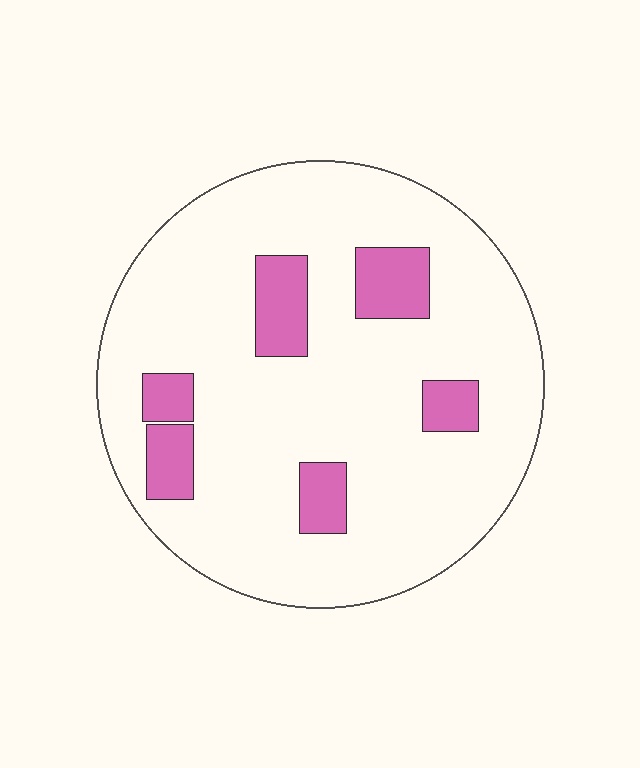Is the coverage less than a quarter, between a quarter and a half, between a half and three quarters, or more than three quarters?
Less than a quarter.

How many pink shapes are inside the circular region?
6.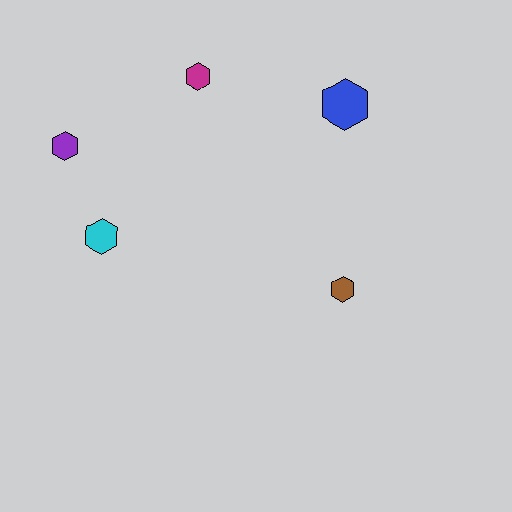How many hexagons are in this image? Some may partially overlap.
There are 5 hexagons.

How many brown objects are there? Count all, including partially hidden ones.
There is 1 brown object.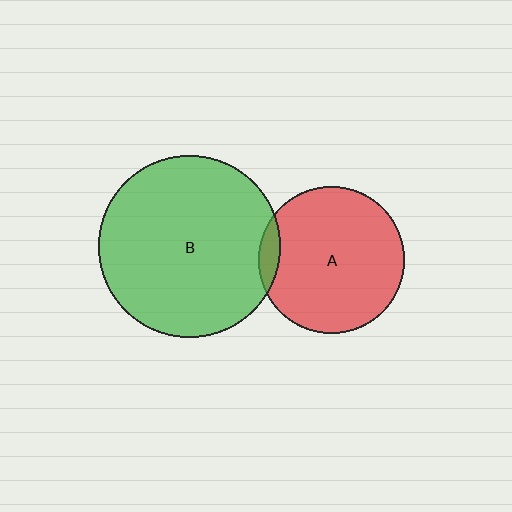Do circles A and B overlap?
Yes.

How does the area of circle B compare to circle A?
Approximately 1.6 times.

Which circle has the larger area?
Circle B (green).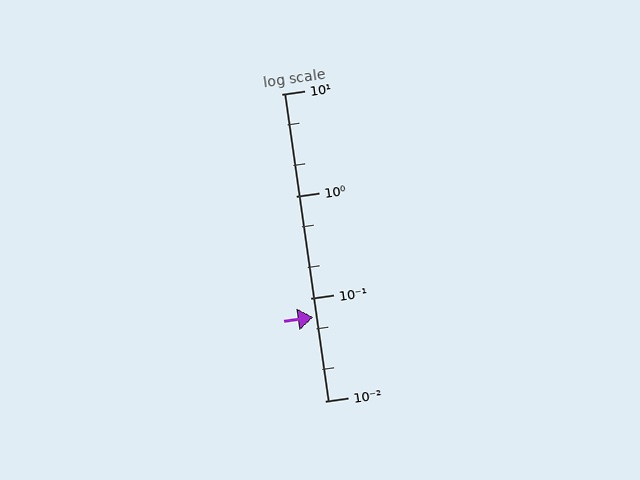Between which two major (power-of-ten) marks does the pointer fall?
The pointer is between 0.01 and 0.1.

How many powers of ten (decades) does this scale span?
The scale spans 3 decades, from 0.01 to 10.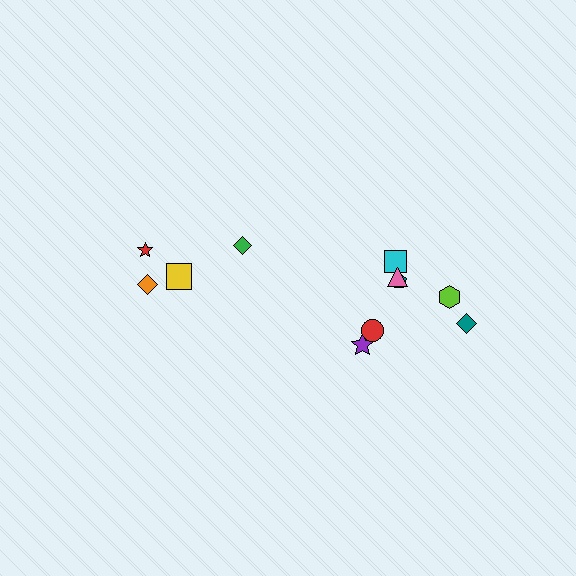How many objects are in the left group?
There are 4 objects.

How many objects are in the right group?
There are 7 objects.